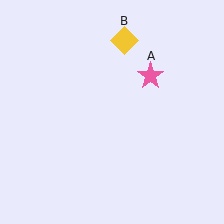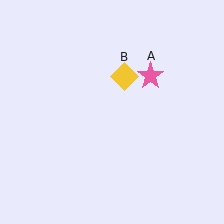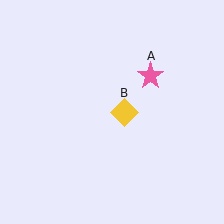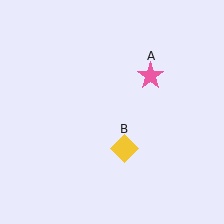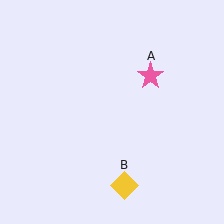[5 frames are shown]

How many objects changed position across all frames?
1 object changed position: yellow diamond (object B).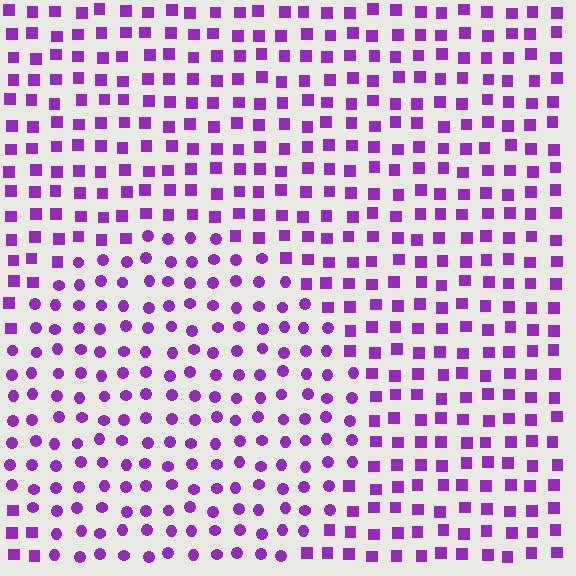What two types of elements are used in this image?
The image uses circles inside the circle region and squares outside it.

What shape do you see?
I see a circle.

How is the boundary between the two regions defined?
The boundary is defined by a change in element shape: circles inside vs. squares outside. All elements share the same color and spacing.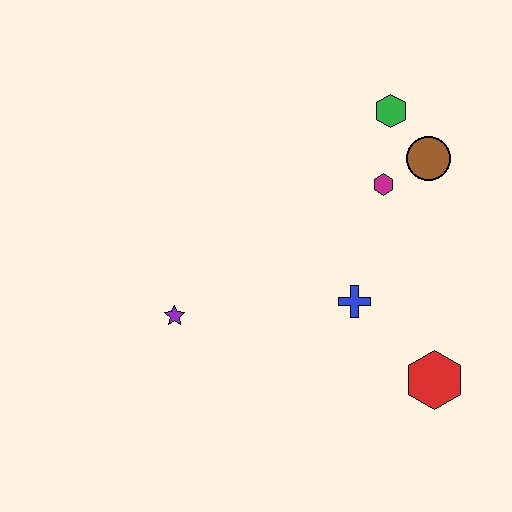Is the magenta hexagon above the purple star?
Yes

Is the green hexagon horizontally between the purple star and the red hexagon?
Yes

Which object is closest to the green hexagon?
The brown circle is closest to the green hexagon.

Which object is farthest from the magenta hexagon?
The purple star is farthest from the magenta hexagon.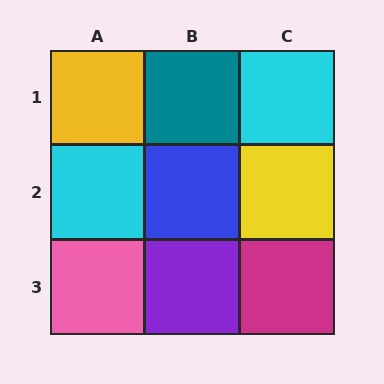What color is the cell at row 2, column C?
Yellow.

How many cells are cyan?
2 cells are cyan.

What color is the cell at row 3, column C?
Magenta.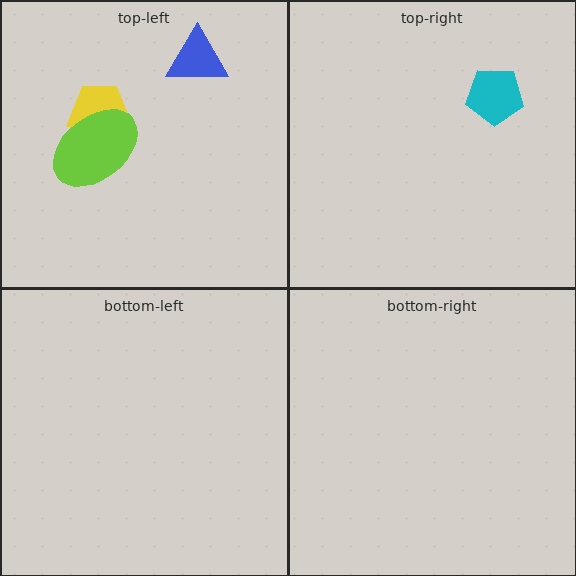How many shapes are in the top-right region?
1.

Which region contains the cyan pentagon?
The top-right region.